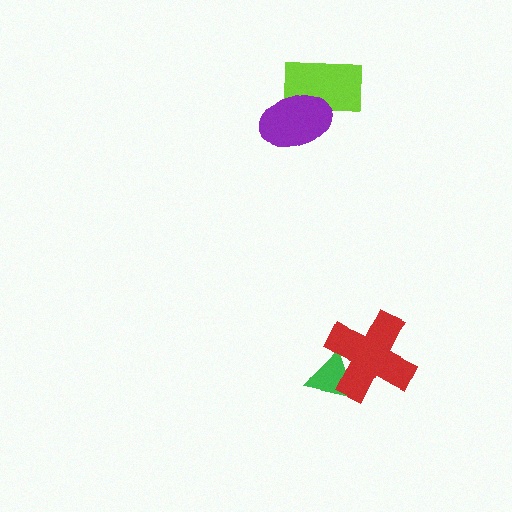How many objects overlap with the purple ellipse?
1 object overlaps with the purple ellipse.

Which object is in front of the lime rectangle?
The purple ellipse is in front of the lime rectangle.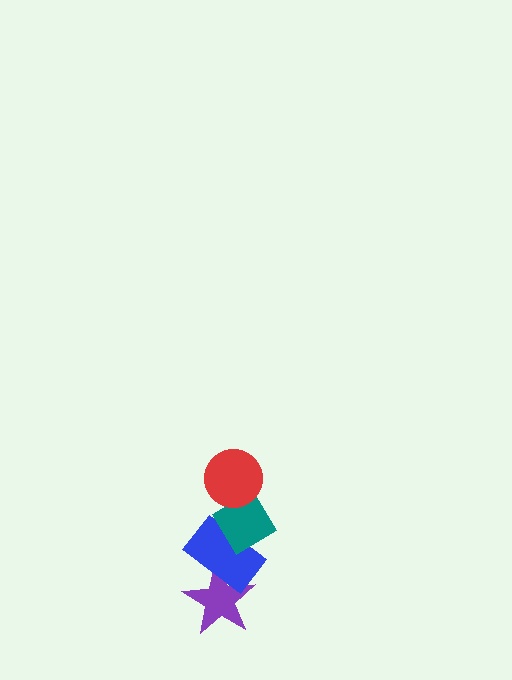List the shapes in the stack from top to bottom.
From top to bottom: the red circle, the teal diamond, the blue rectangle, the purple star.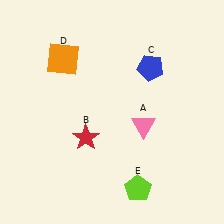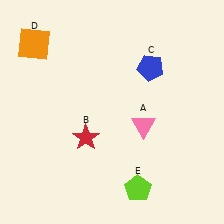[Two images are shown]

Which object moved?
The orange square (D) moved left.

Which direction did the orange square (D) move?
The orange square (D) moved left.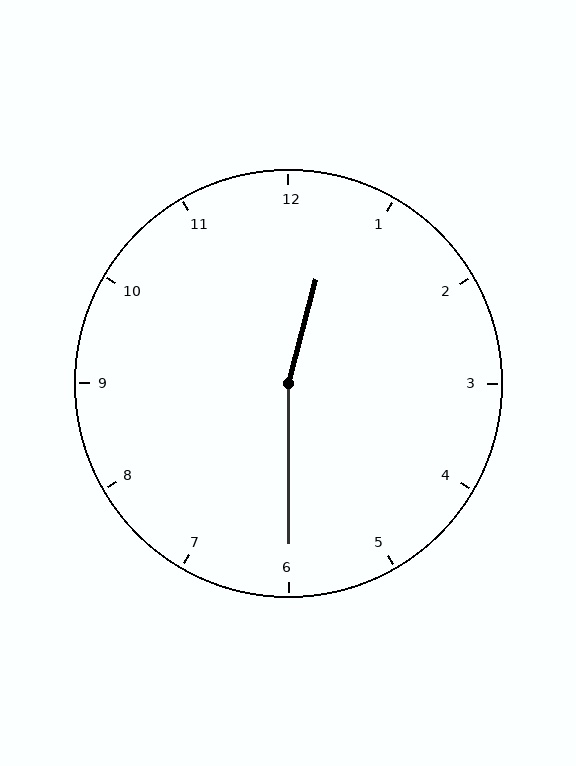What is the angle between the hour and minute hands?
Approximately 165 degrees.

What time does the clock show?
12:30.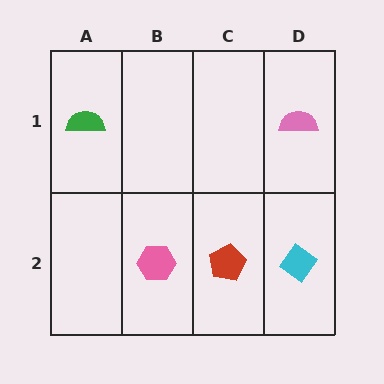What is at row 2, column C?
A red pentagon.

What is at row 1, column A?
A green semicircle.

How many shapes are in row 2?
3 shapes.